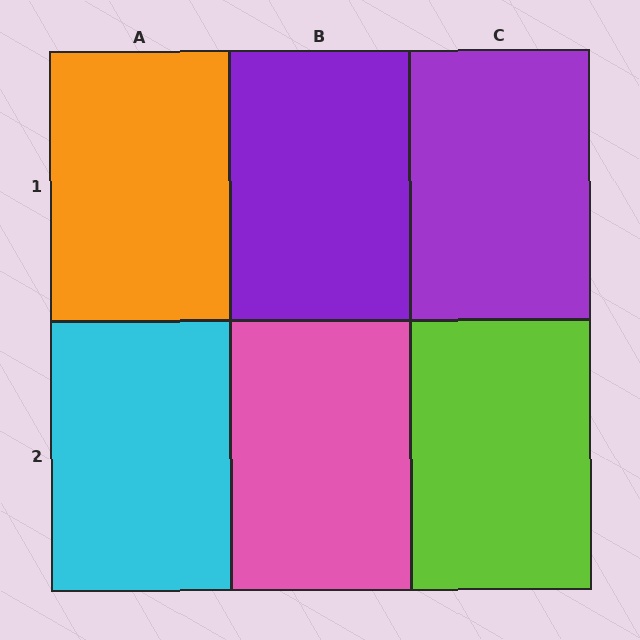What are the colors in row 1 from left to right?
Orange, purple, purple.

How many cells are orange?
1 cell is orange.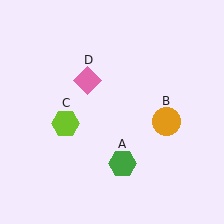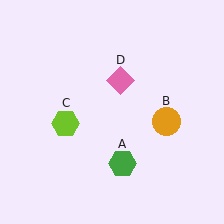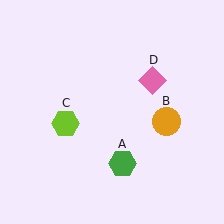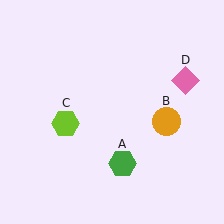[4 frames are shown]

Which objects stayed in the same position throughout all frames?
Green hexagon (object A) and orange circle (object B) and lime hexagon (object C) remained stationary.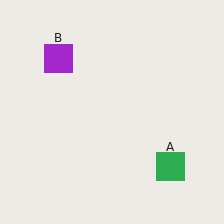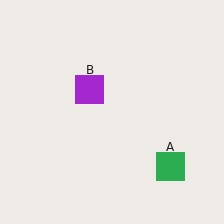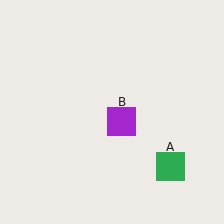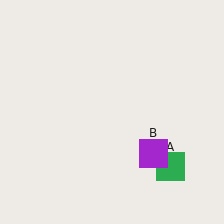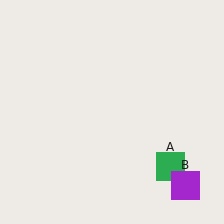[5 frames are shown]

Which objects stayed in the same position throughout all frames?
Green square (object A) remained stationary.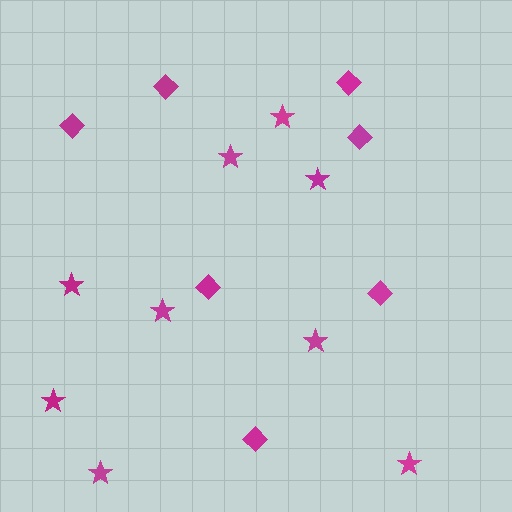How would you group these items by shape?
There are 2 groups: one group of stars (9) and one group of diamonds (7).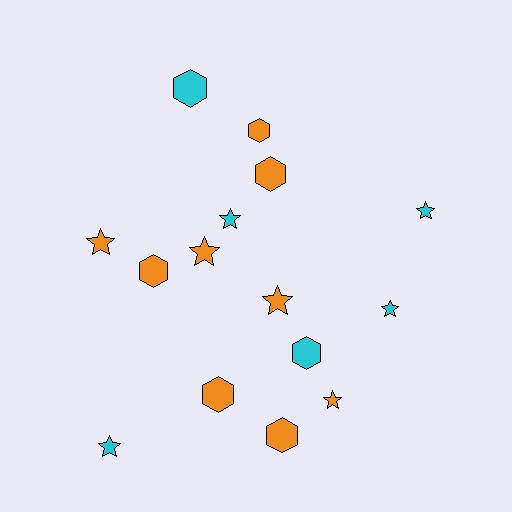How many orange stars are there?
There are 4 orange stars.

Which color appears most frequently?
Orange, with 9 objects.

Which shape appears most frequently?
Star, with 8 objects.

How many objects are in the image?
There are 15 objects.